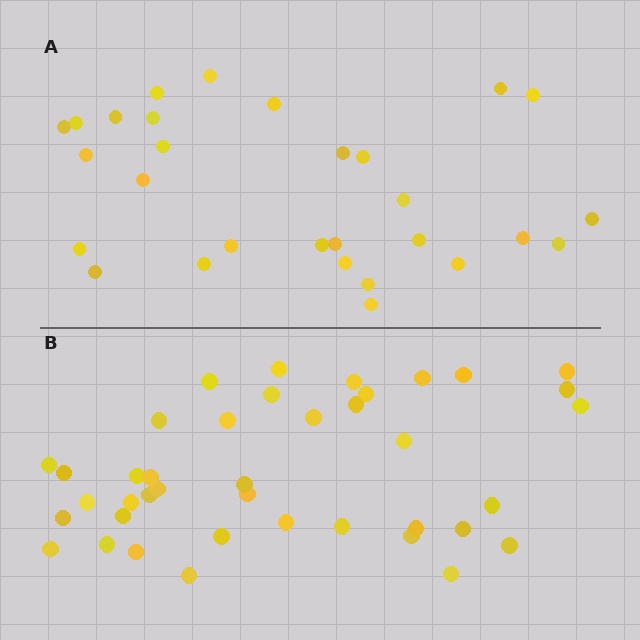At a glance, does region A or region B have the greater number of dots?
Region B (the bottom region) has more dots.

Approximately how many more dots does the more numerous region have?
Region B has roughly 12 or so more dots than region A.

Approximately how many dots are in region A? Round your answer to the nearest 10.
About 30 dots. (The exact count is 29, which rounds to 30.)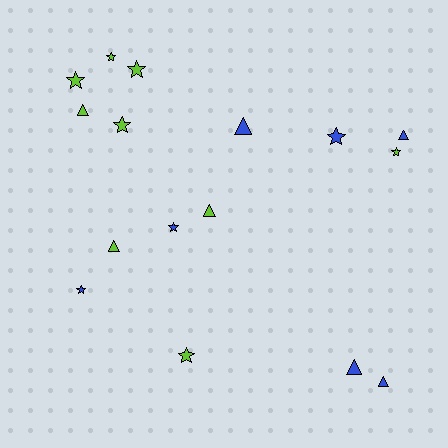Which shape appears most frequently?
Star, with 9 objects.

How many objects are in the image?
There are 16 objects.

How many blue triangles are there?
There are 4 blue triangles.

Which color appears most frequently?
Lime, with 9 objects.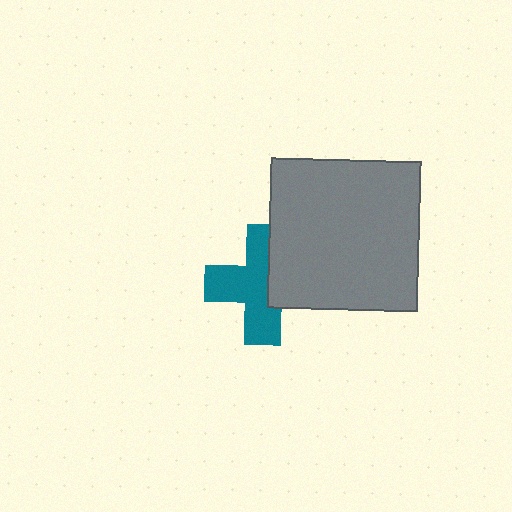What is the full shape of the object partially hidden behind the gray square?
The partially hidden object is a teal cross.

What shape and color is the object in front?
The object in front is a gray square.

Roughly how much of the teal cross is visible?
About half of it is visible (roughly 62%).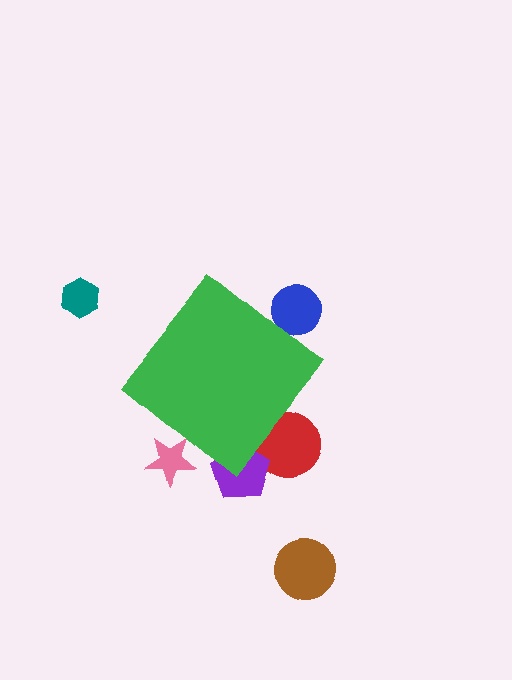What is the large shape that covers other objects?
A green diamond.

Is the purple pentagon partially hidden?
Yes, the purple pentagon is partially hidden behind the green diamond.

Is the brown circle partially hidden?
No, the brown circle is fully visible.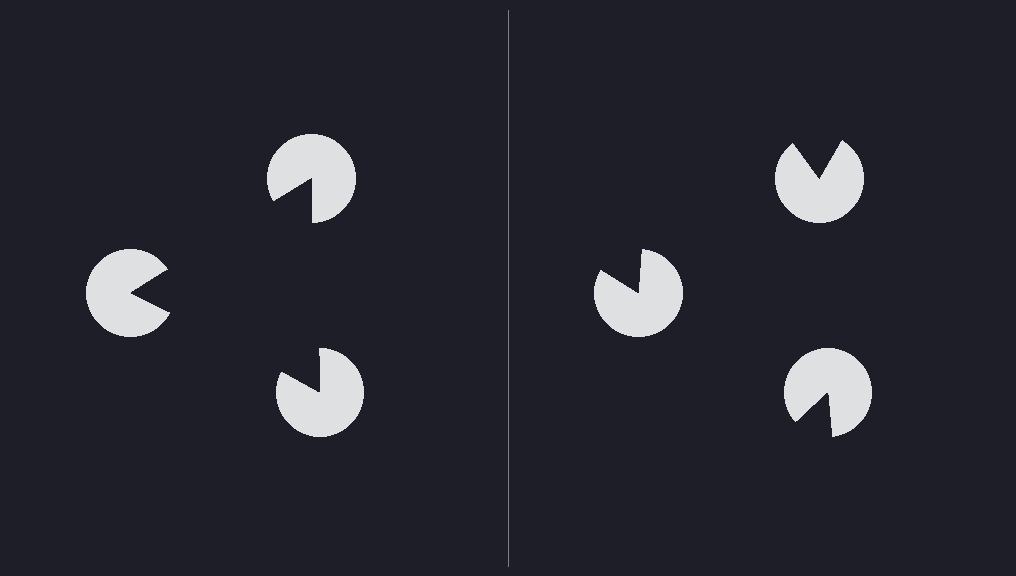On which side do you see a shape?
An illusory triangle appears on the left side. On the right side the wedge cuts are rotated, so no coherent shape forms.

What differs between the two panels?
The pac-man discs are positioned identically on both sides; only the wedge orientations differ. On the left they align to a triangle; on the right they are misaligned.